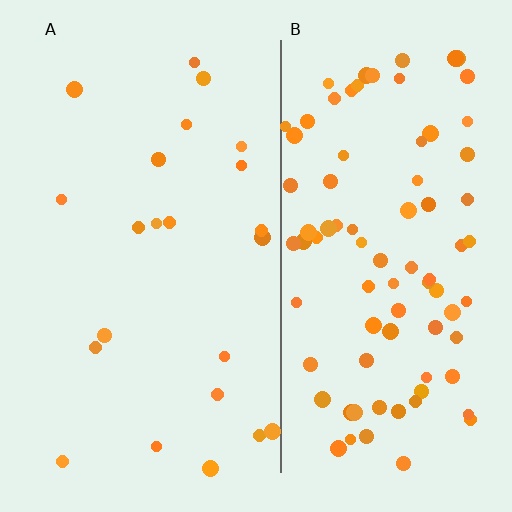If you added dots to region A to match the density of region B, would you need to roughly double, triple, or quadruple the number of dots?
Approximately quadruple.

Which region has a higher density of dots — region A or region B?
B (the right).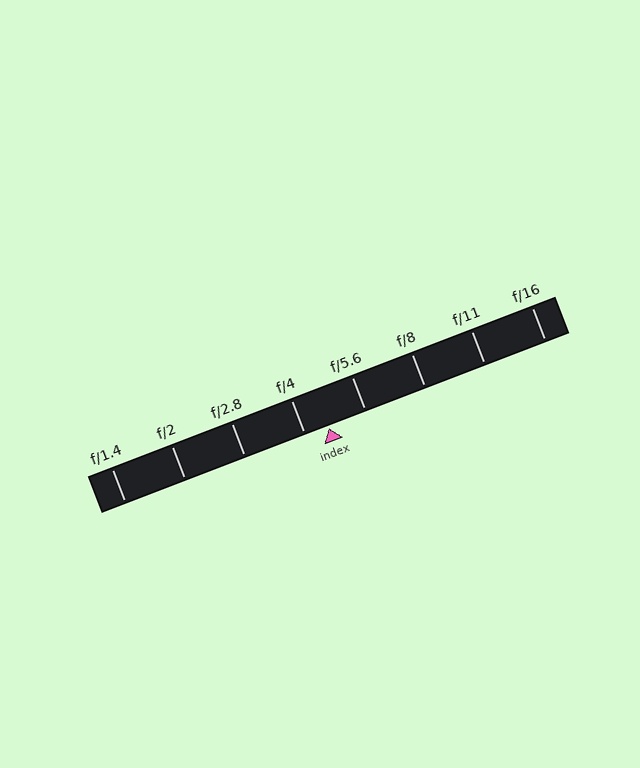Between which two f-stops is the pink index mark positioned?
The index mark is between f/4 and f/5.6.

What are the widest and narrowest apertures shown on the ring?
The widest aperture shown is f/1.4 and the narrowest is f/16.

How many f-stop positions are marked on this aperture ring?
There are 8 f-stop positions marked.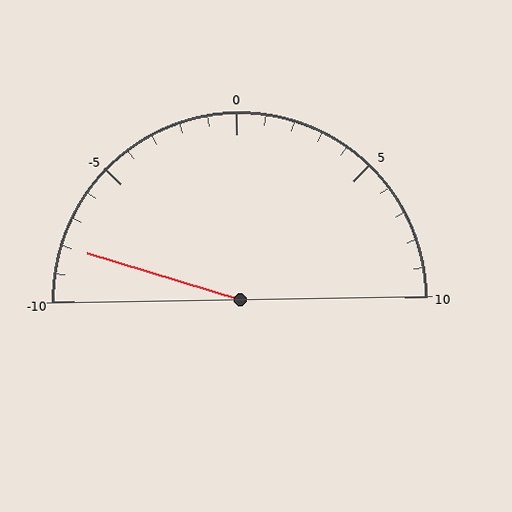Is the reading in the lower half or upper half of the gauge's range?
The reading is in the lower half of the range (-10 to 10).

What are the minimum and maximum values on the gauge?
The gauge ranges from -10 to 10.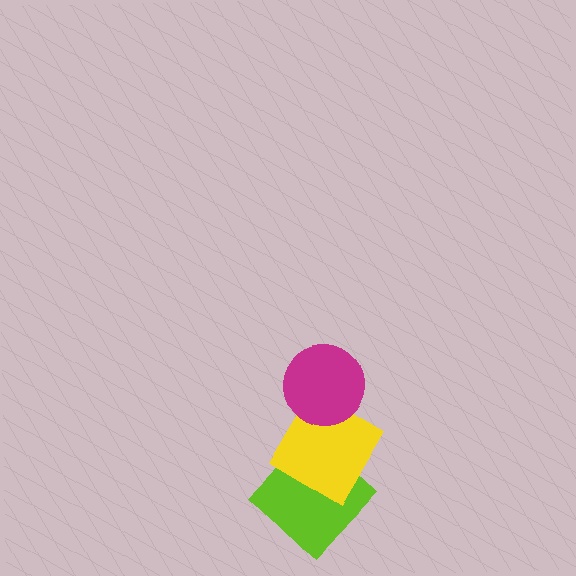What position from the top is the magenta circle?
The magenta circle is 1st from the top.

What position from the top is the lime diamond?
The lime diamond is 3rd from the top.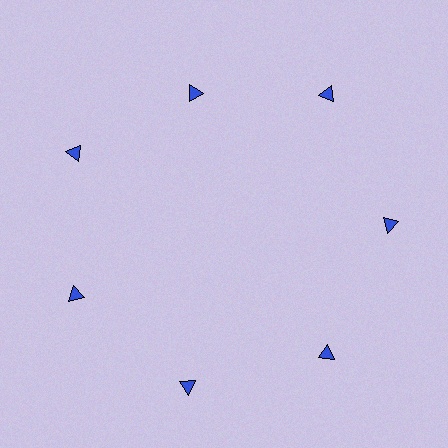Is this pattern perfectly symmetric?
No. The 7 blue triangles are arranged in a ring, but one element near the 12 o'clock position is pulled inward toward the center, breaking the 7-fold rotational symmetry.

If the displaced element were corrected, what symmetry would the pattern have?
It would have 7-fold rotational symmetry — the pattern would map onto itself every 51 degrees.